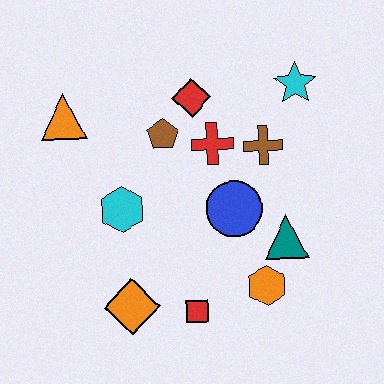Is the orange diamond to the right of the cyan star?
No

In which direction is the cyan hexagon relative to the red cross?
The cyan hexagon is to the left of the red cross.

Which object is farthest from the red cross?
The orange diamond is farthest from the red cross.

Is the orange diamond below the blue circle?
Yes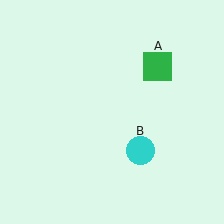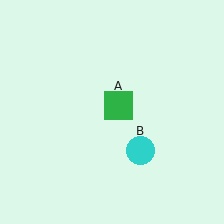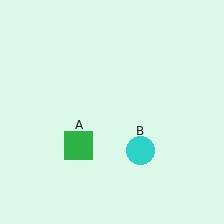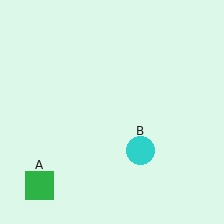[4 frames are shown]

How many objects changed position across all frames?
1 object changed position: green square (object A).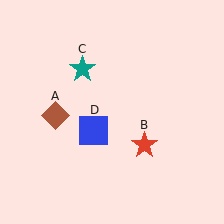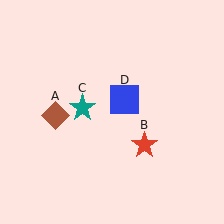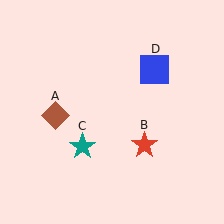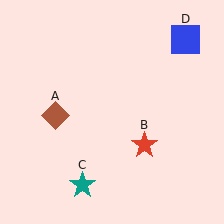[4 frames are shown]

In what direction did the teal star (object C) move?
The teal star (object C) moved down.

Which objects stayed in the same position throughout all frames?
Brown diamond (object A) and red star (object B) remained stationary.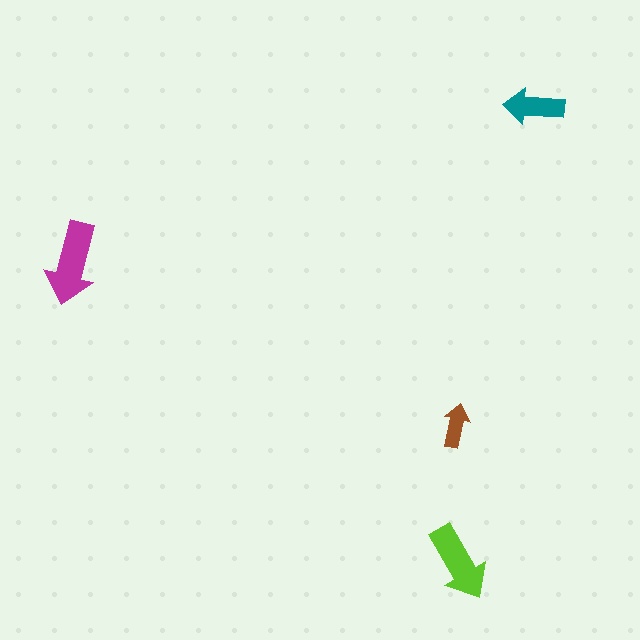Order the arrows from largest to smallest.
the magenta one, the lime one, the teal one, the brown one.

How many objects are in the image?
There are 4 objects in the image.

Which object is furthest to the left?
The magenta arrow is leftmost.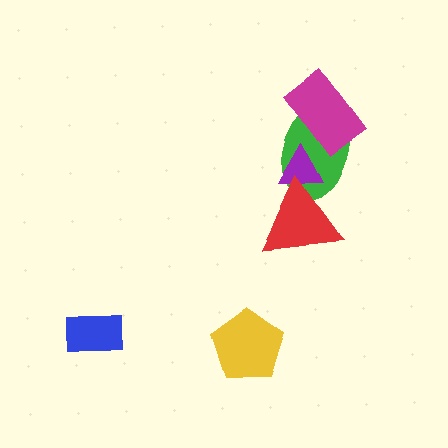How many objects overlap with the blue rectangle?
0 objects overlap with the blue rectangle.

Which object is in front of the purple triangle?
The red triangle is in front of the purple triangle.